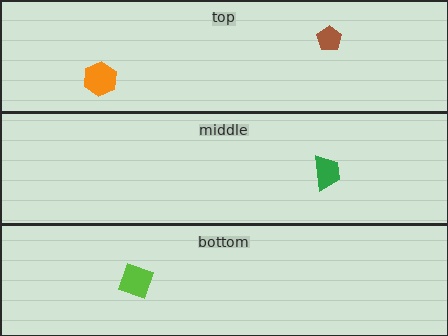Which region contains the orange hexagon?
The top region.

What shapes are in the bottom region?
The lime diamond.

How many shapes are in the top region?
2.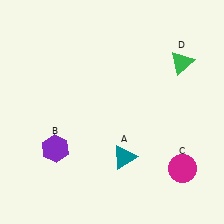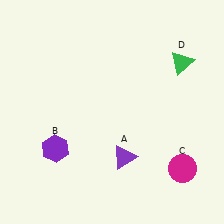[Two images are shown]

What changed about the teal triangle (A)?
In Image 1, A is teal. In Image 2, it changed to purple.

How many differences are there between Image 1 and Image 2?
There is 1 difference between the two images.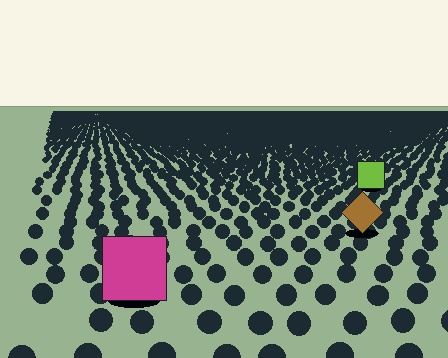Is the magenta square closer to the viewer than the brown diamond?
Yes. The magenta square is closer — you can tell from the texture gradient: the ground texture is coarser near it.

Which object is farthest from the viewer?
The lime square is farthest from the viewer. It appears smaller and the ground texture around it is denser.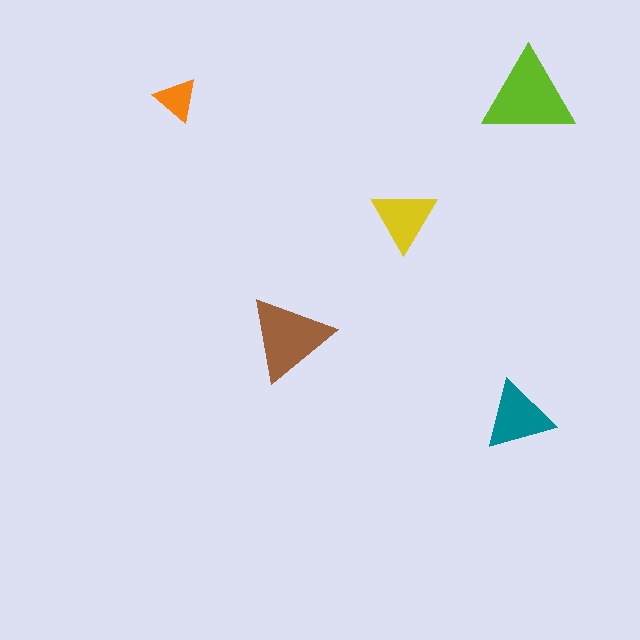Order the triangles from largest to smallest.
the lime one, the brown one, the teal one, the yellow one, the orange one.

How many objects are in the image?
There are 5 objects in the image.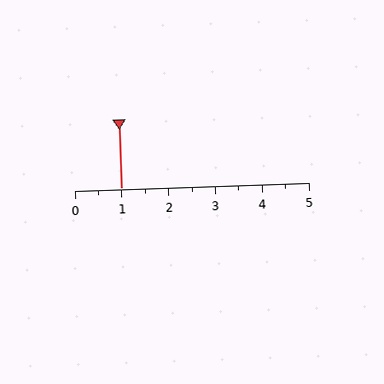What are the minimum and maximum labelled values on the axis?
The axis runs from 0 to 5.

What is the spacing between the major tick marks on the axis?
The major ticks are spaced 1 apart.